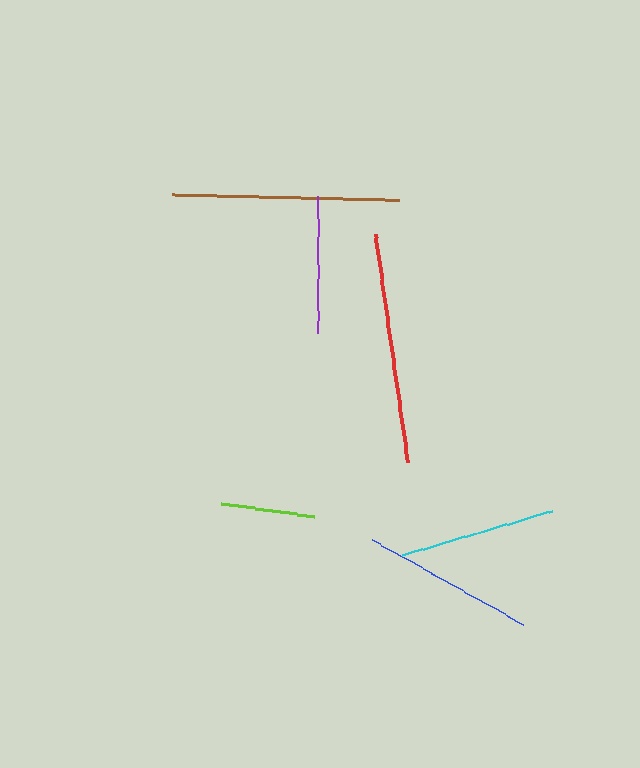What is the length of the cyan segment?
The cyan segment is approximately 156 pixels long.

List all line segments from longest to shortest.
From longest to shortest: red, brown, blue, cyan, purple, lime.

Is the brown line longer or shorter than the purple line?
The brown line is longer than the purple line.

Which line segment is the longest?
The red line is the longest at approximately 231 pixels.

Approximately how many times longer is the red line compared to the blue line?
The red line is approximately 1.3 times the length of the blue line.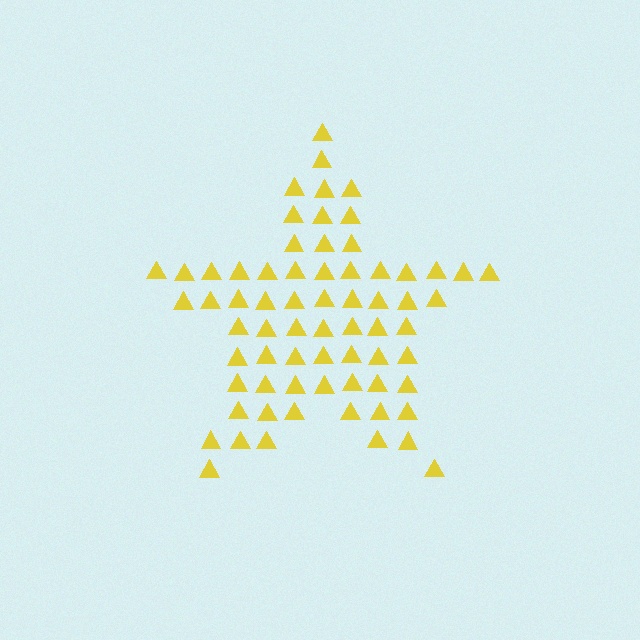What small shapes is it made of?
It is made of small triangles.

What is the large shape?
The large shape is a star.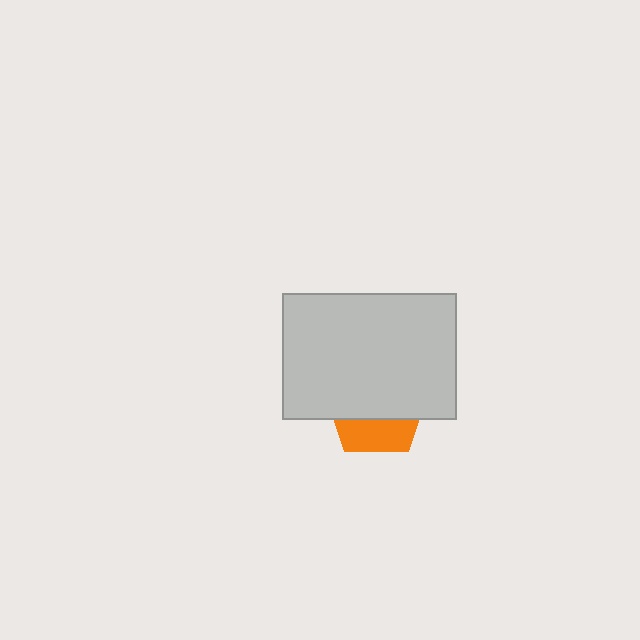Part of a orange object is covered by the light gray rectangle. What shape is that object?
It is a pentagon.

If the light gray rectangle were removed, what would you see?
You would see the complete orange pentagon.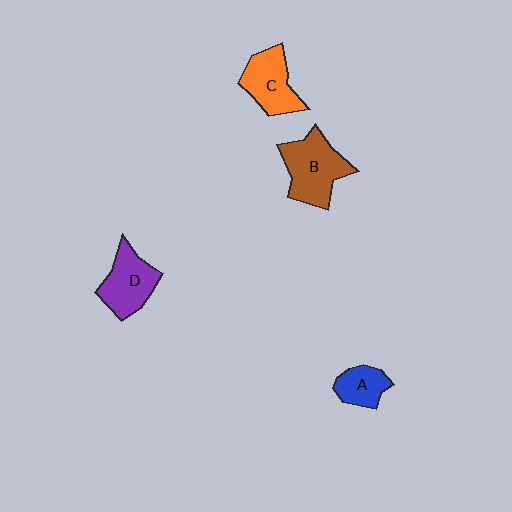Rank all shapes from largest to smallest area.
From largest to smallest: B (brown), D (purple), C (orange), A (blue).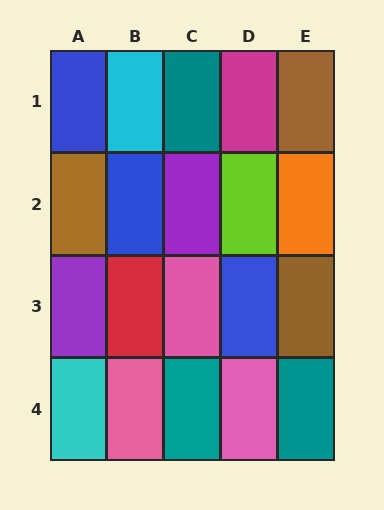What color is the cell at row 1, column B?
Cyan.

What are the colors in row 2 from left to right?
Brown, blue, purple, lime, orange.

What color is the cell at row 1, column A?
Blue.